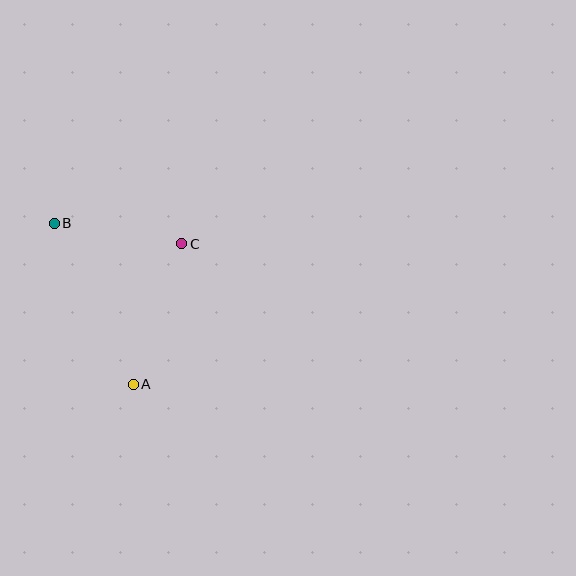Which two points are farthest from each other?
Points A and B are farthest from each other.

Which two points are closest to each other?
Points B and C are closest to each other.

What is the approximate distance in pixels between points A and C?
The distance between A and C is approximately 149 pixels.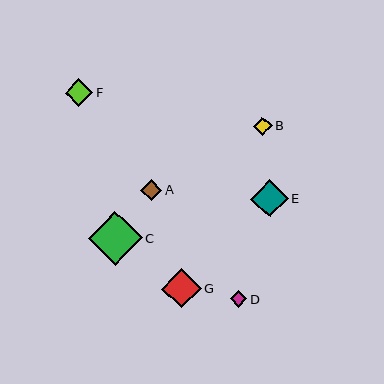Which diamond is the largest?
Diamond C is the largest with a size of approximately 54 pixels.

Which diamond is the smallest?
Diamond D is the smallest with a size of approximately 17 pixels.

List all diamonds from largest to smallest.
From largest to smallest: C, G, E, F, A, B, D.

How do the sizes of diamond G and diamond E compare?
Diamond G and diamond E are approximately the same size.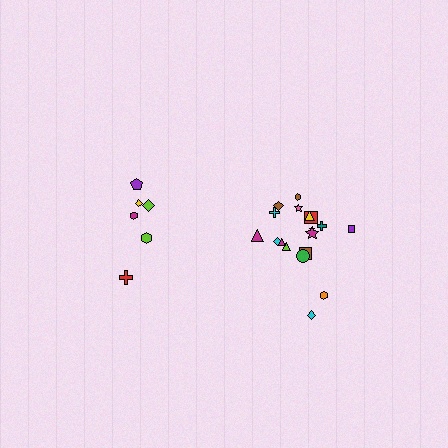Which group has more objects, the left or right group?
The right group.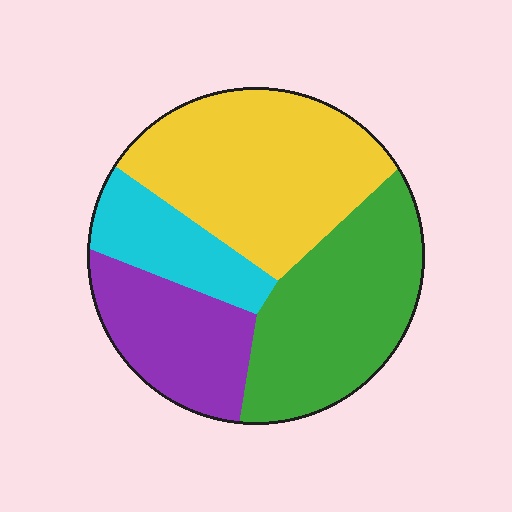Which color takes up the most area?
Yellow, at roughly 35%.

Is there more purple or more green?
Green.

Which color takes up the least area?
Cyan, at roughly 15%.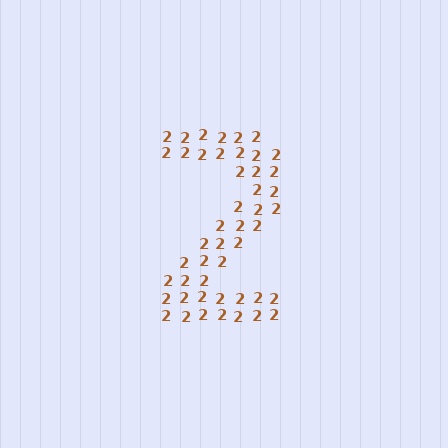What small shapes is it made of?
It is made of small digit 2's.